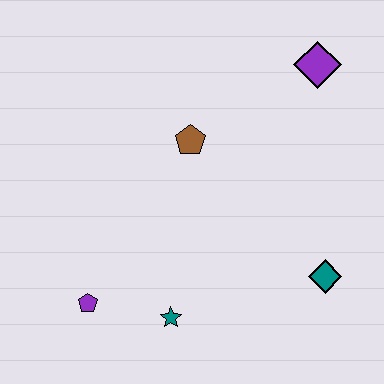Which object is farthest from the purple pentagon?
The purple diamond is farthest from the purple pentagon.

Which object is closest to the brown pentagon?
The purple diamond is closest to the brown pentagon.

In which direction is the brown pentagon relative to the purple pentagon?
The brown pentagon is above the purple pentagon.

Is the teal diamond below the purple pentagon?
No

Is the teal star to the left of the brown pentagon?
Yes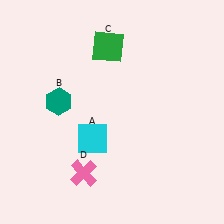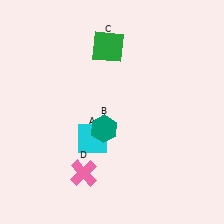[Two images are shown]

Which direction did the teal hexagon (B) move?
The teal hexagon (B) moved right.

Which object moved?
The teal hexagon (B) moved right.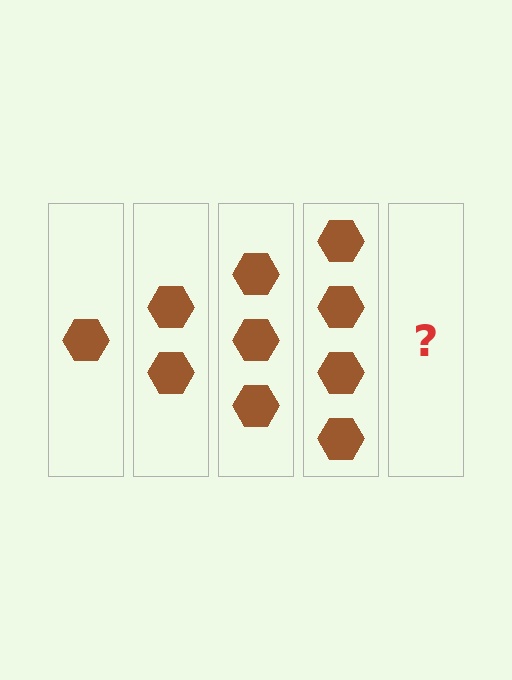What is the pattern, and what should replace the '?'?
The pattern is that each step adds one more hexagon. The '?' should be 5 hexagons.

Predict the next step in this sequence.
The next step is 5 hexagons.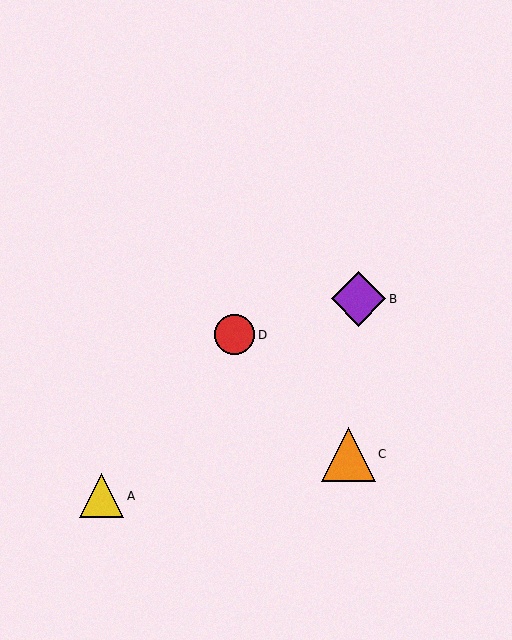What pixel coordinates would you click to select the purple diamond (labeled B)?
Click at (358, 299) to select the purple diamond B.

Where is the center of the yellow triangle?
The center of the yellow triangle is at (101, 496).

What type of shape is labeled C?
Shape C is an orange triangle.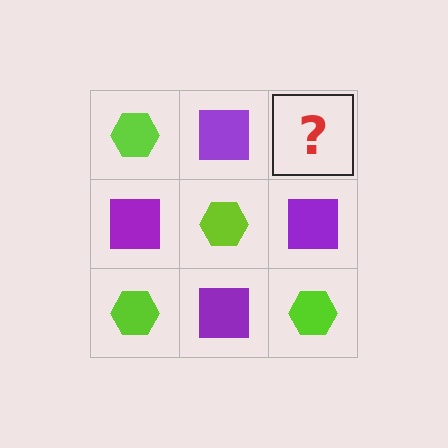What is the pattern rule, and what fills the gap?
The rule is that it alternates lime hexagon and purple square in a checkerboard pattern. The gap should be filled with a lime hexagon.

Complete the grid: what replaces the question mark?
The question mark should be replaced with a lime hexagon.